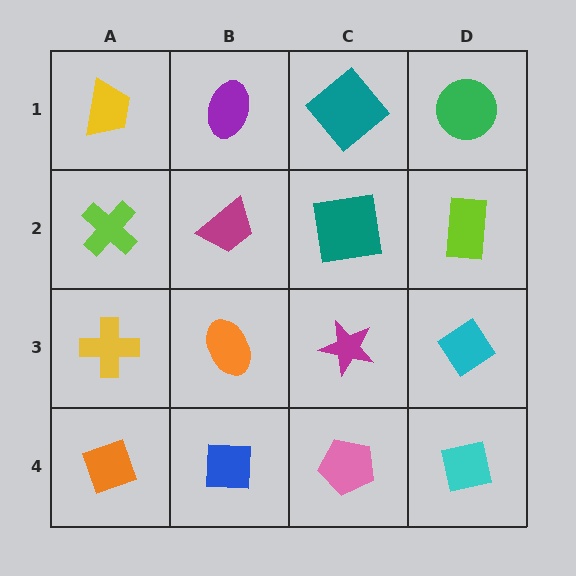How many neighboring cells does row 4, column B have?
3.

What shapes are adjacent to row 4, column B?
An orange ellipse (row 3, column B), an orange diamond (row 4, column A), a pink pentagon (row 4, column C).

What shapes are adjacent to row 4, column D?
A cyan diamond (row 3, column D), a pink pentagon (row 4, column C).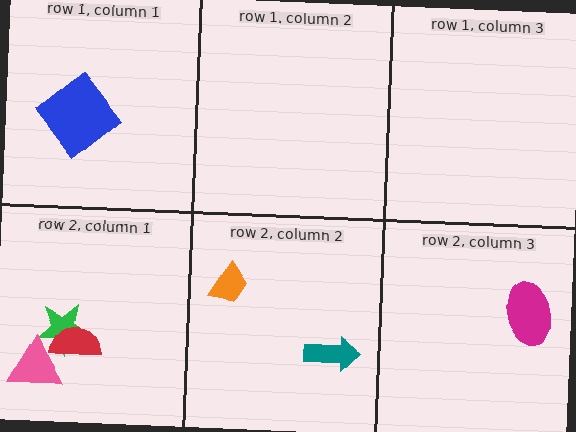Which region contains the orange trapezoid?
The row 2, column 2 region.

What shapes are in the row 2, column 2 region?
The orange trapezoid, the teal arrow.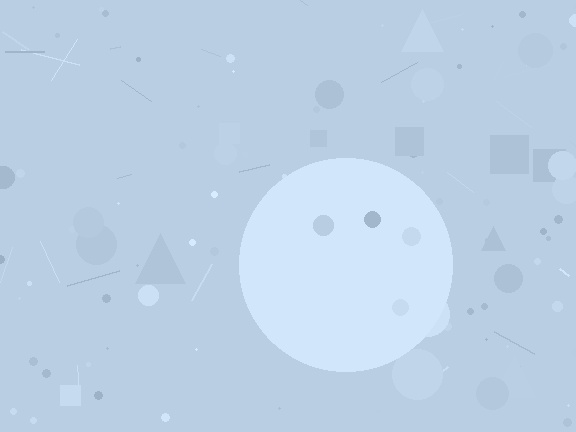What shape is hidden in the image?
A circle is hidden in the image.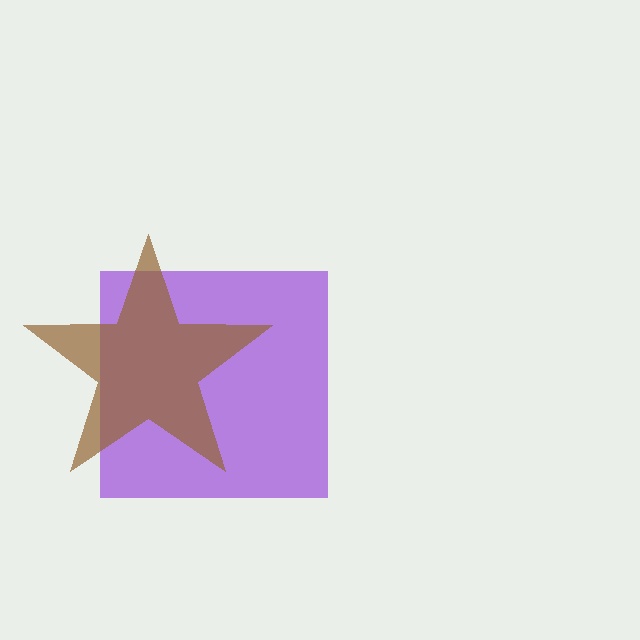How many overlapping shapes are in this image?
There are 2 overlapping shapes in the image.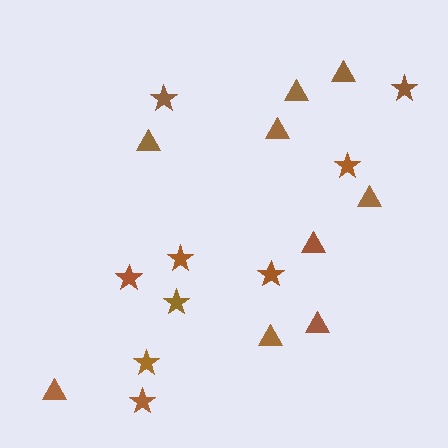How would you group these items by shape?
There are 2 groups: one group of triangles (9) and one group of stars (9).